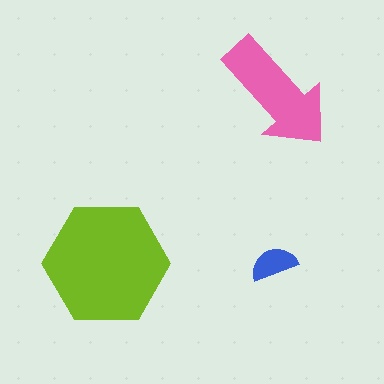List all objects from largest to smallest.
The lime hexagon, the pink arrow, the blue semicircle.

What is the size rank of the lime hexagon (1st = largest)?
1st.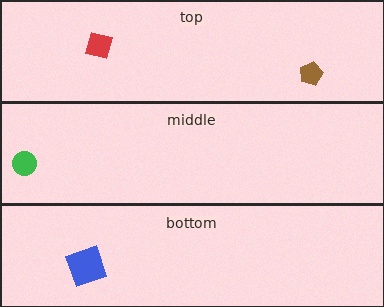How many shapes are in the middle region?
1.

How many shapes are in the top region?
2.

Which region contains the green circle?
The middle region.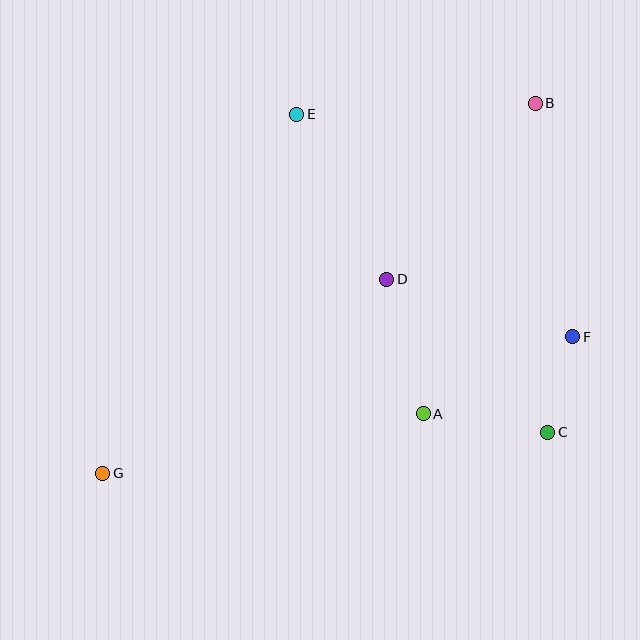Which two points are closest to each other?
Points C and F are closest to each other.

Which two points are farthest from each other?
Points B and G are farthest from each other.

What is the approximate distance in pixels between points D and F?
The distance between D and F is approximately 194 pixels.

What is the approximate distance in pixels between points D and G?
The distance between D and G is approximately 344 pixels.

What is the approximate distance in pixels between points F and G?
The distance between F and G is approximately 489 pixels.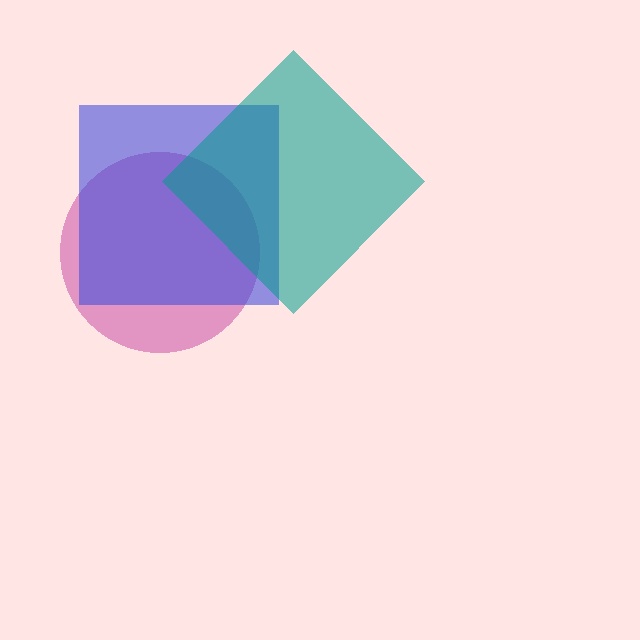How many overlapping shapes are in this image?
There are 3 overlapping shapes in the image.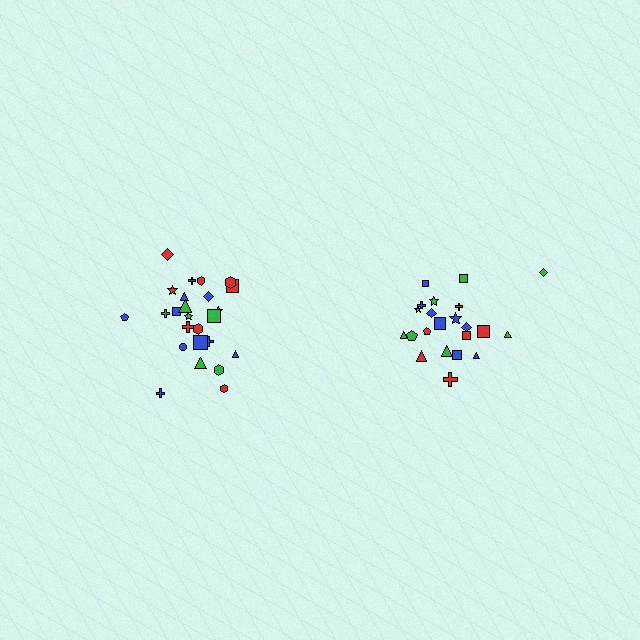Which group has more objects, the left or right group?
The left group.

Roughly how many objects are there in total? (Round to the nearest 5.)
Roughly 45 objects in total.